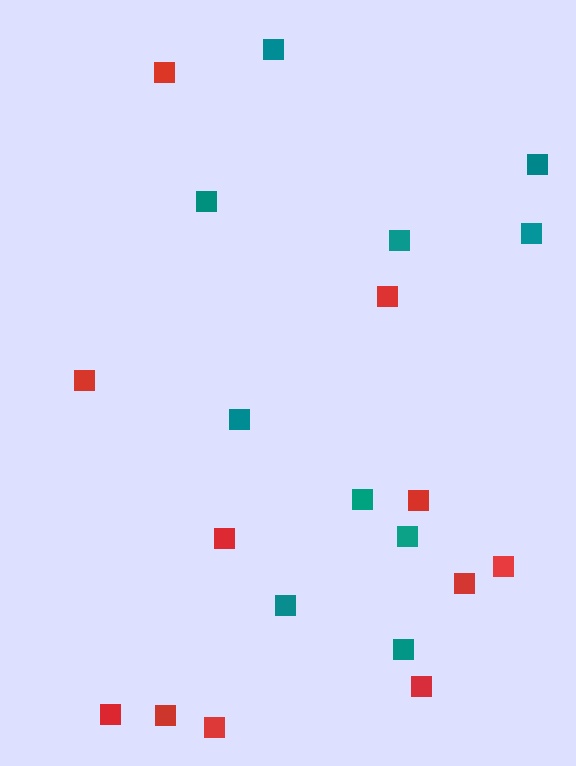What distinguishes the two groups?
There are 2 groups: one group of teal squares (10) and one group of red squares (11).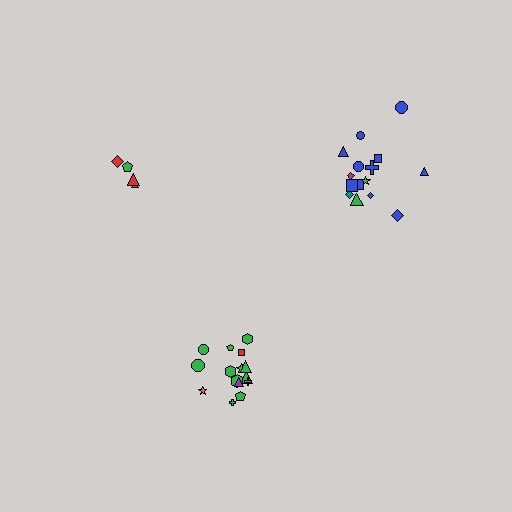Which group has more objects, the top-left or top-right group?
The top-right group.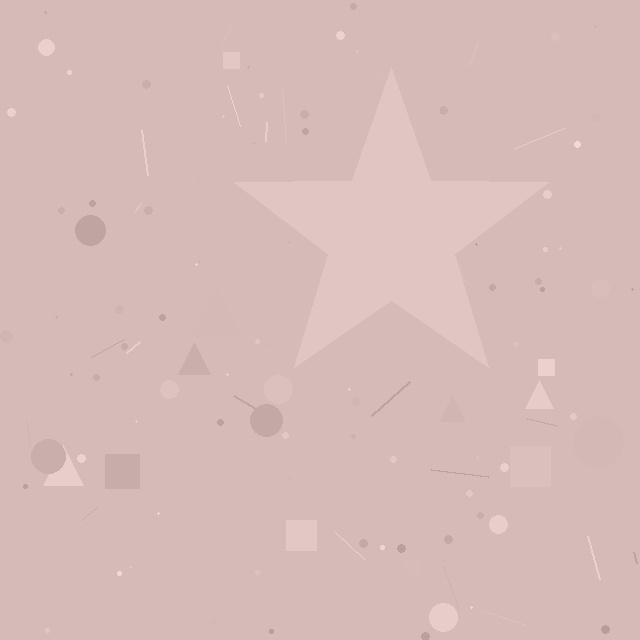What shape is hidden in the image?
A star is hidden in the image.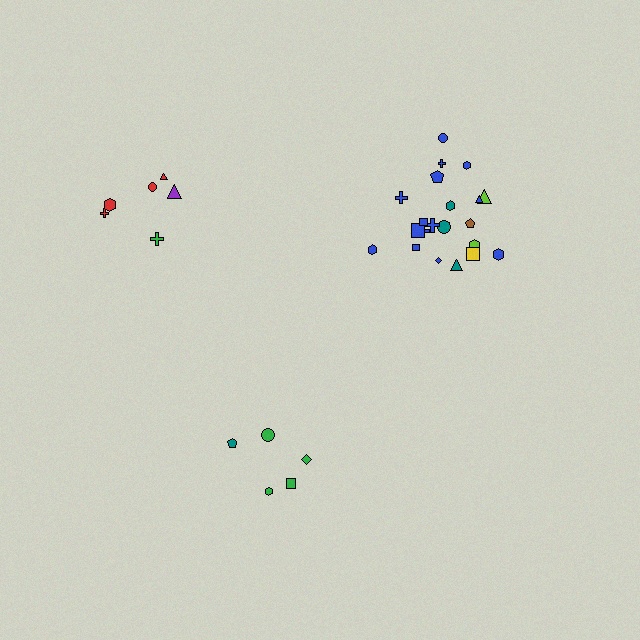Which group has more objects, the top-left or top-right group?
The top-right group.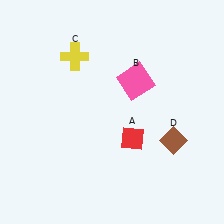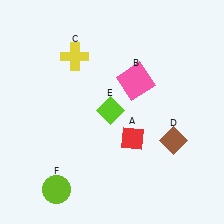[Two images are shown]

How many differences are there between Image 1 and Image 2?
There are 2 differences between the two images.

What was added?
A lime diamond (E), a lime circle (F) were added in Image 2.